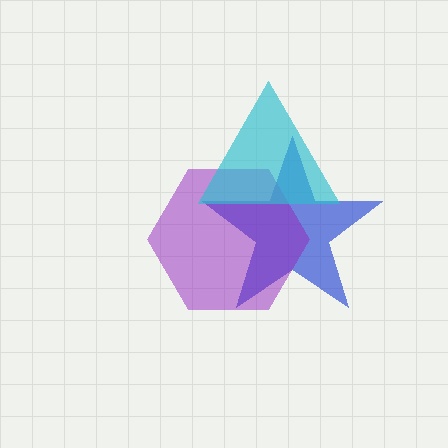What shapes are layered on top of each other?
The layered shapes are: a blue star, a purple hexagon, a cyan triangle.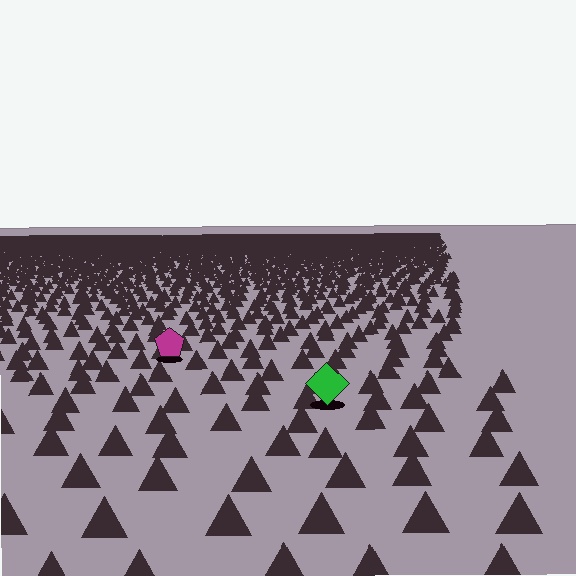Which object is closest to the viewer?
The green diamond is closest. The texture marks near it are larger and more spread out.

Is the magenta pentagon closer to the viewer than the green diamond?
No. The green diamond is closer — you can tell from the texture gradient: the ground texture is coarser near it.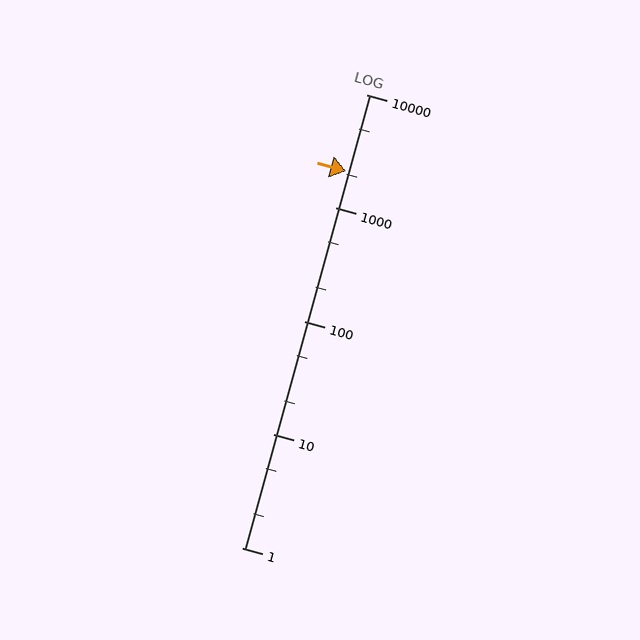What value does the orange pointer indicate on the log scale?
The pointer indicates approximately 2100.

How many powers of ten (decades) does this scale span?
The scale spans 4 decades, from 1 to 10000.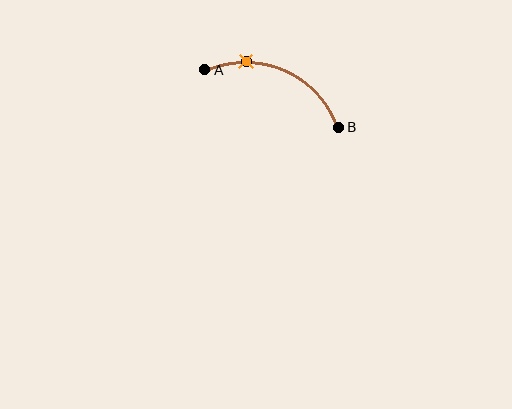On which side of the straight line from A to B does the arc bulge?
The arc bulges above the straight line connecting A and B.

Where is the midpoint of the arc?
The arc midpoint is the point on the curve farthest from the straight line joining A and B. It sits above that line.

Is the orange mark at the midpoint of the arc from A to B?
No. The orange mark lies on the arc but is closer to endpoint A. The arc midpoint would be at the point on the curve equidistant along the arc from both A and B.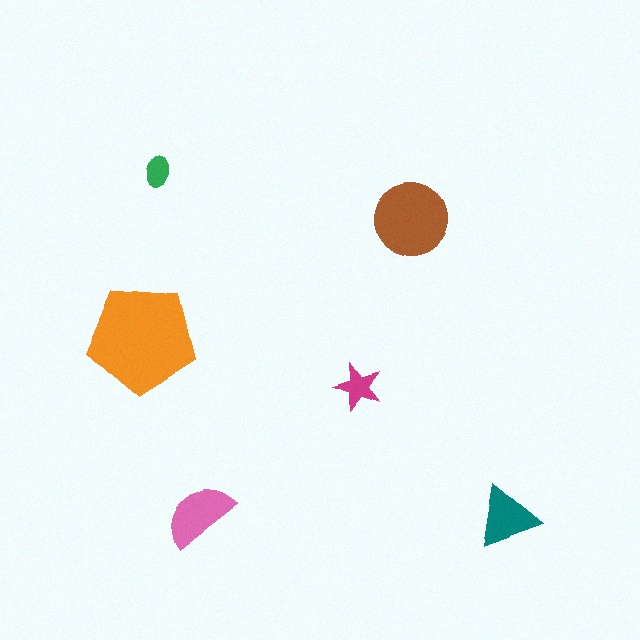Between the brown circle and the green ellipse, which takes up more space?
The brown circle.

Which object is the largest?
The orange pentagon.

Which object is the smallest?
The green ellipse.